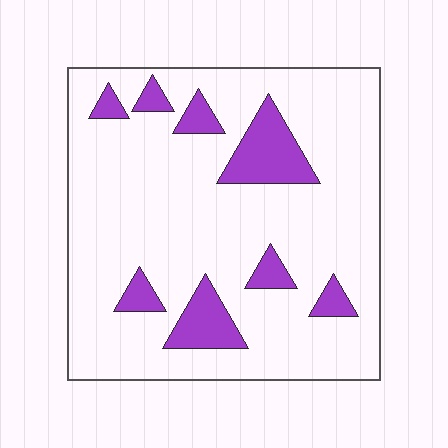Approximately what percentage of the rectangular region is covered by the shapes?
Approximately 15%.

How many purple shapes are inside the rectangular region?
8.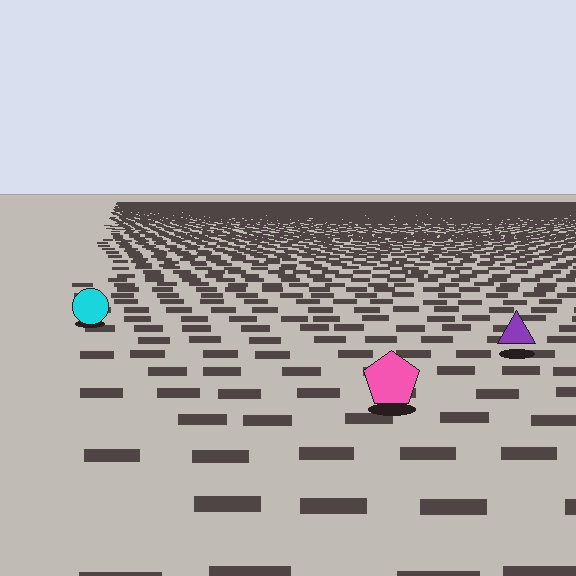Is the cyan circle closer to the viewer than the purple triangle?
No. The purple triangle is closer — you can tell from the texture gradient: the ground texture is coarser near it.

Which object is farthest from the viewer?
The cyan circle is farthest from the viewer. It appears smaller and the ground texture around it is denser.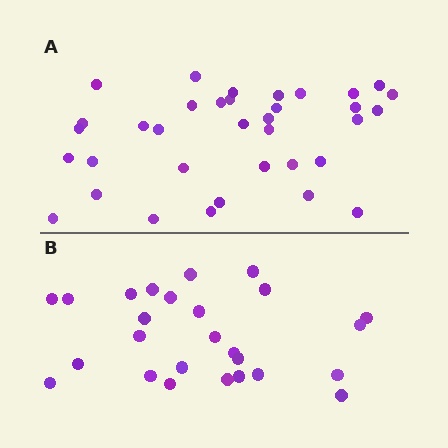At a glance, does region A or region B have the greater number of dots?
Region A (the top region) has more dots.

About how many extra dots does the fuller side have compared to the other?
Region A has roughly 8 or so more dots than region B.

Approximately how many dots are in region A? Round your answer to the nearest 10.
About 40 dots. (The exact count is 35, which rounds to 40.)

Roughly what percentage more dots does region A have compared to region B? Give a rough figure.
About 35% more.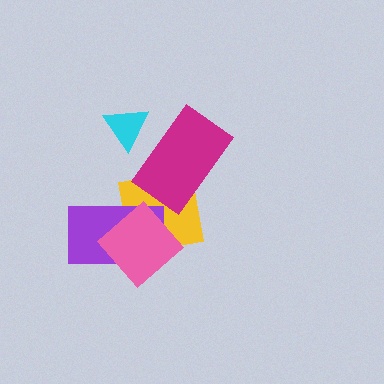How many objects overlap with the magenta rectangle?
2 objects overlap with the magenta rectangle.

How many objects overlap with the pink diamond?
2 objects overlap with the pink diamond.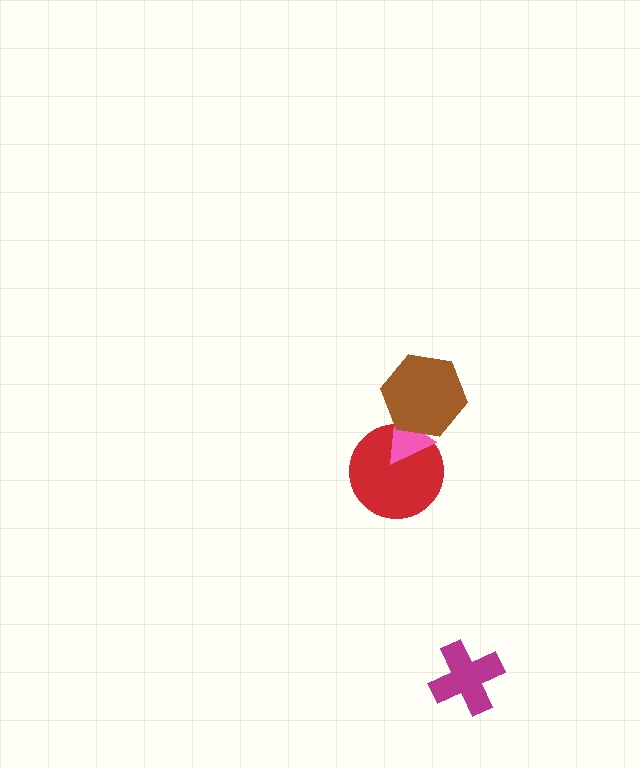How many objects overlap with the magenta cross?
0 objects overlap with the magenta cross.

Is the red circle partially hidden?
Yes, it is partially covered by another shape.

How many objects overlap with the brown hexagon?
2 objects overlap with the brown hexagon.